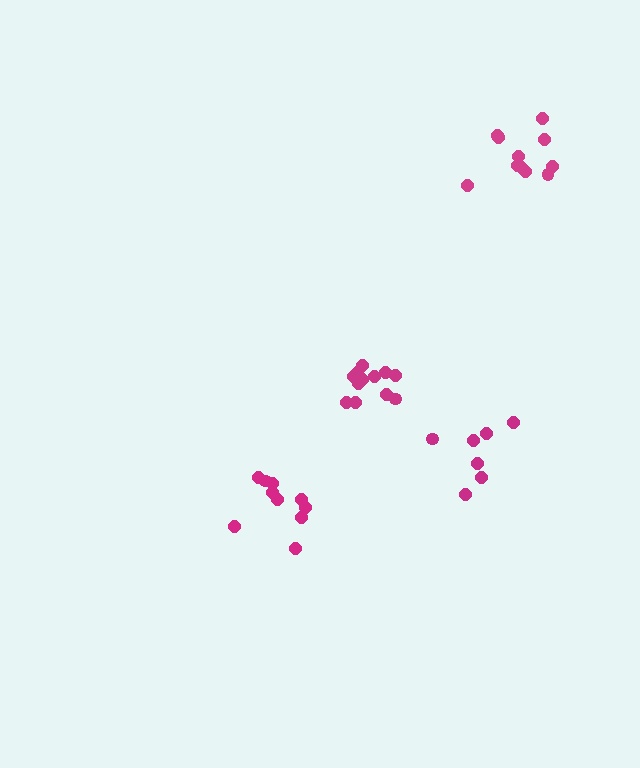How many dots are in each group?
Group 1: 7 dots, Group 2: 10 dots, Group 3: 11 dots, Group 4: 12 dots (40 total).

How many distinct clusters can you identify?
There are 4 distinct clusters.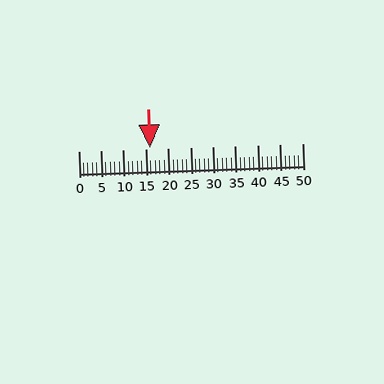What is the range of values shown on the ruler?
The ruler shows values from 0 to 50.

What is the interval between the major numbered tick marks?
The major tick marks are spaced 5 units apart.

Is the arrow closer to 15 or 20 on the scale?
The arrow is closer to 15.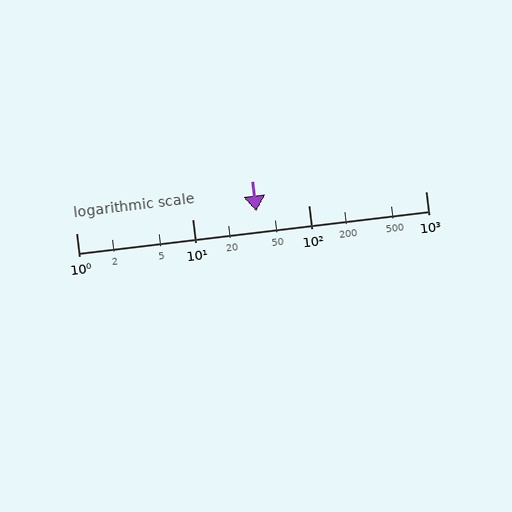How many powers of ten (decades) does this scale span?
The scale spans 3 decades, from 1 to 1000.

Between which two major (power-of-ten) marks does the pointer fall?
The pointer is between 10 and 100.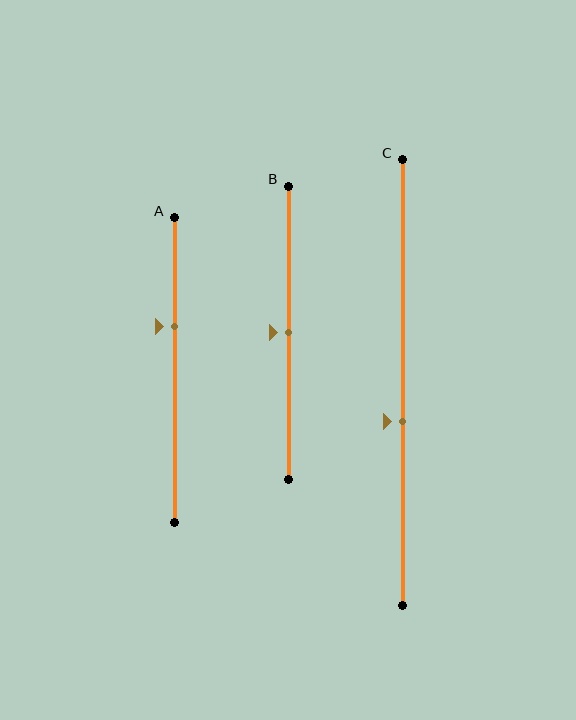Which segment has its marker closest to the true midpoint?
Segment B has its marker closest to the true midpoint.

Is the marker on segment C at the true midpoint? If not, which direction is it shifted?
No, the marker on segment C is shifted downward by about 9% of the segment length.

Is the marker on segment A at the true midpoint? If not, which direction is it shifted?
No, the marker on segment A is shifted upward by about 14% of the segment length.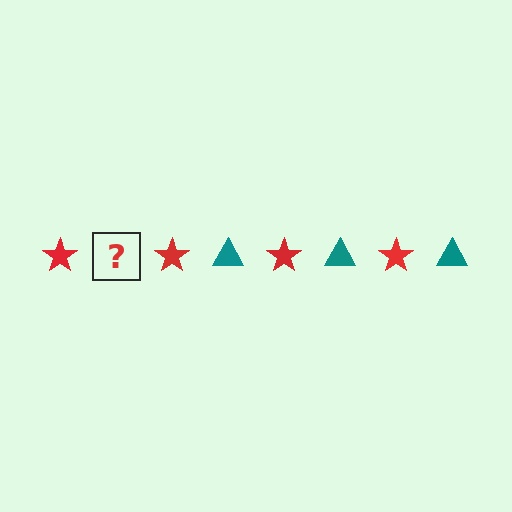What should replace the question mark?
The question mark should be replaced with a teal triangle.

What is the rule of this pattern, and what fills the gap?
The rule is that the pattern alternates between red star and teal triangle. The gap should be filled with a teal triangle.